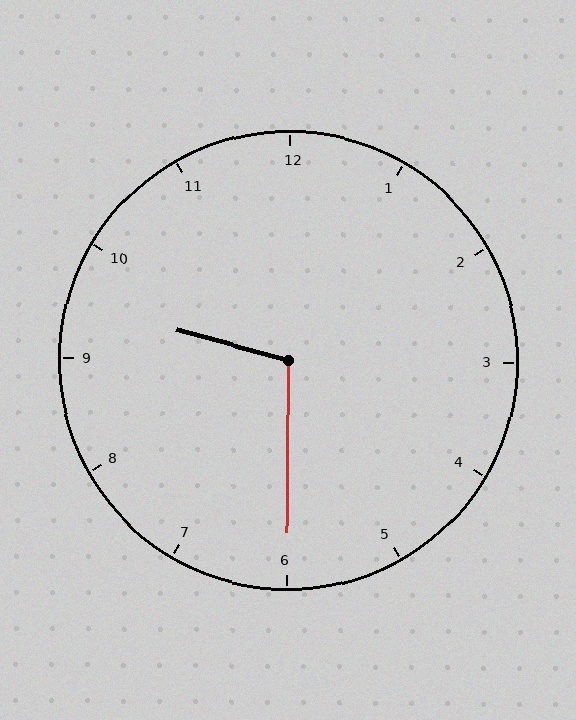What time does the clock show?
9:30.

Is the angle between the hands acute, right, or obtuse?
It is obtuse.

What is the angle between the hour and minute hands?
Approximately 105 degrees.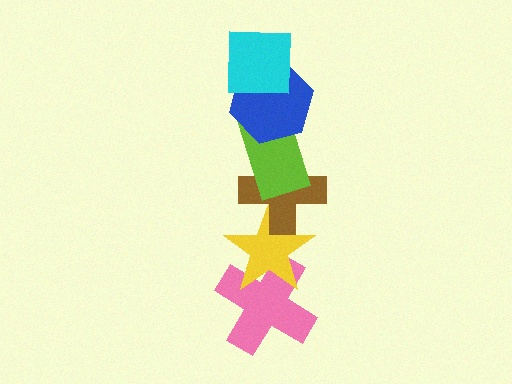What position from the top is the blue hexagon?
The blue hexagon is 2nd from the top.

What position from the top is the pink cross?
The pink cross is 6th from the top.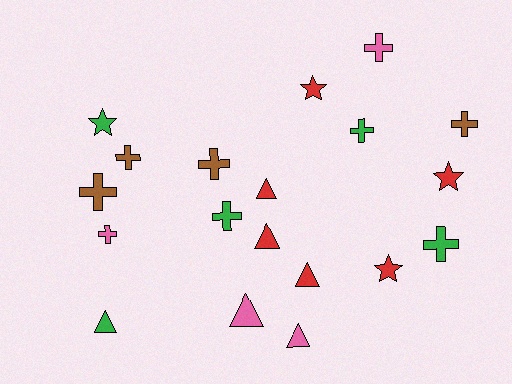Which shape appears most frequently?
Cross, with 9 objects.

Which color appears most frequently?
Red, with 6 objects.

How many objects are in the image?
There are 19 objects.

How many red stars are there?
There are 3 red stars.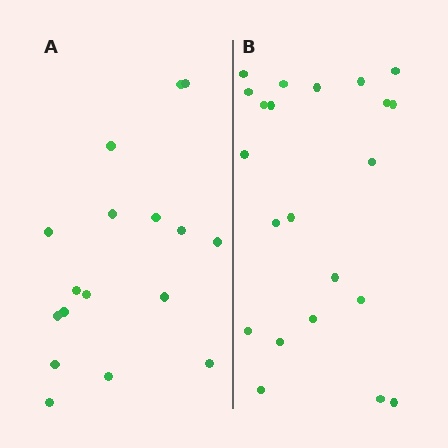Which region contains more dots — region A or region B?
Region B (the right region) has more dots.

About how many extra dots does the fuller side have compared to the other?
Region B has about 5 more dots than region A.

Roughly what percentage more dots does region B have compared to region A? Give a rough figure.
About 30% more.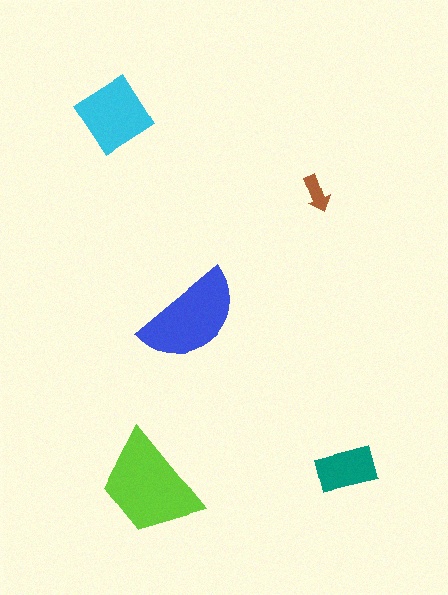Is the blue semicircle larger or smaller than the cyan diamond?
Larger.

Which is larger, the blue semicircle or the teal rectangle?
The blue semicircle.